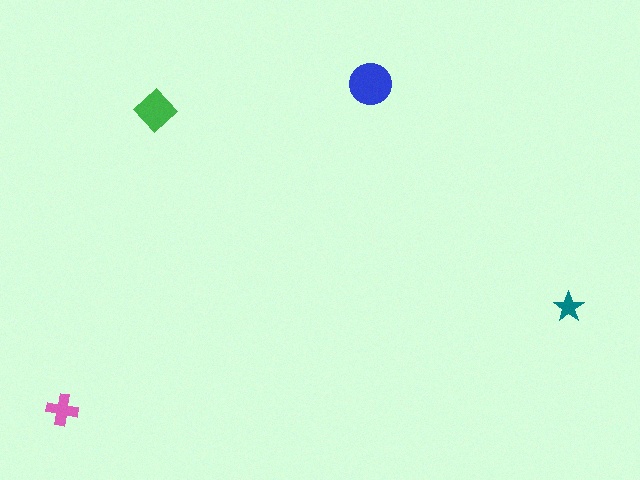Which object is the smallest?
The teal star.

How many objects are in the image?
There are 4 objects in the image.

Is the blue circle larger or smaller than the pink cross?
Larger.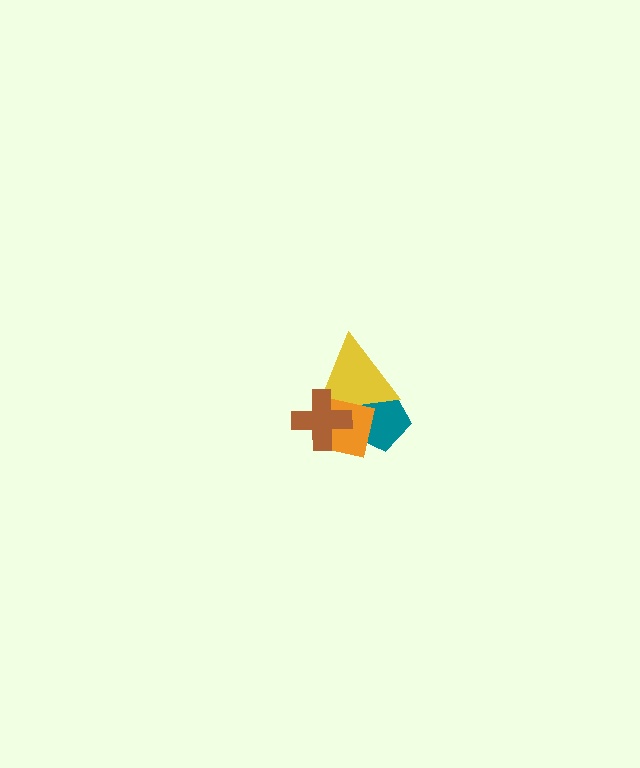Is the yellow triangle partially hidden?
Yes, it is partially covered by another shape.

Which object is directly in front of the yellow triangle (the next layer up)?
The orange square is directly in front of the yellow triangle.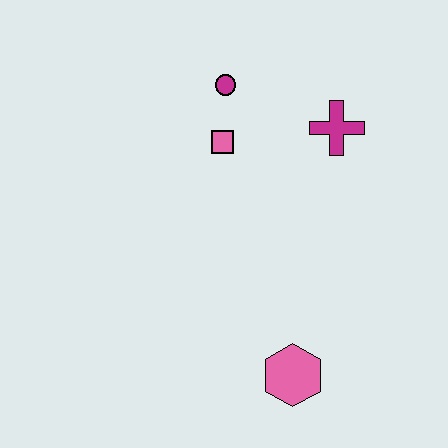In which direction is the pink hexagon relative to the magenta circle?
The pink hexagon is below the magenta circle.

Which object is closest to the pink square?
The magenta circle is closest to the pink square.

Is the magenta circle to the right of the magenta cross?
No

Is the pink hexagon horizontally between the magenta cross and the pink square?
Yes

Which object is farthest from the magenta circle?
The pink hexagon is farthest from the magenta circle.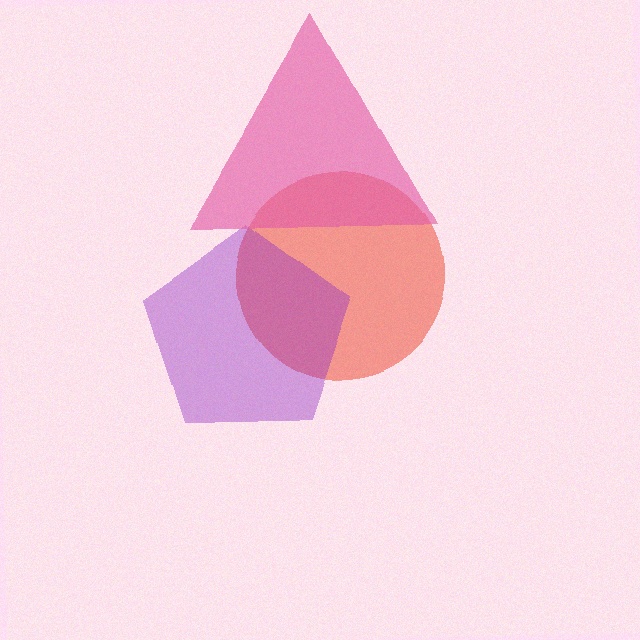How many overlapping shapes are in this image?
There are 3 overlapping shapes in the image.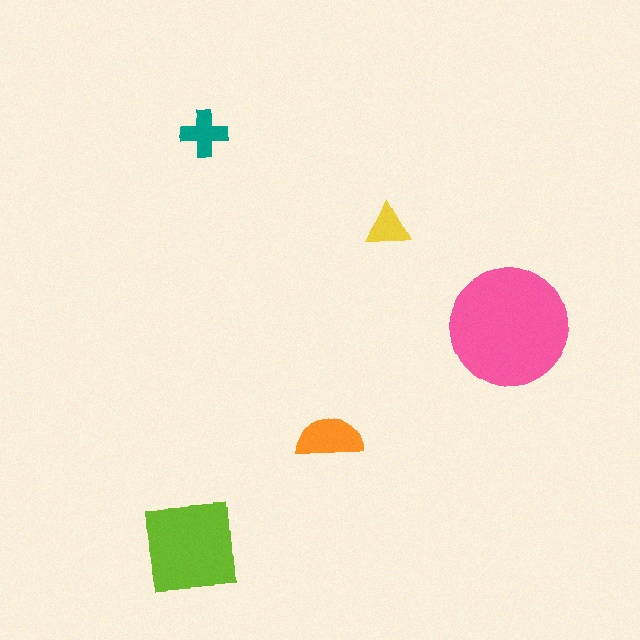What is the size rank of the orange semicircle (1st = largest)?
3rd.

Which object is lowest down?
The lime square is bottommost.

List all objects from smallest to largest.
The yellow triangle, the teal cross, the orange semicircle, the lime square, the pink circle.